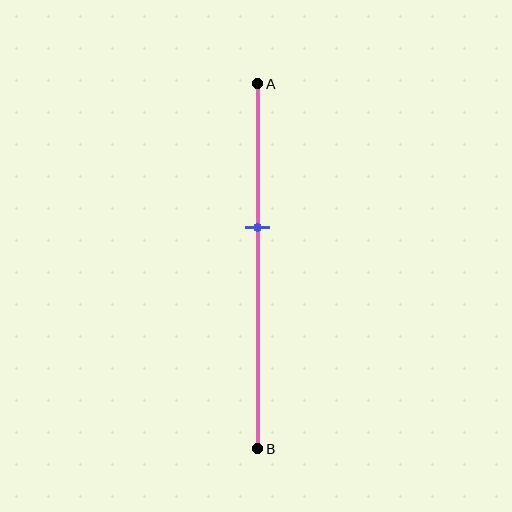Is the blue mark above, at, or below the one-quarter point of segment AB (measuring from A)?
The blue mark is below the one-quarter point of segment AB.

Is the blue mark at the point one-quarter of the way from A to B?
No, the mark is at about 40% from A, not at the 25% one-quarter point.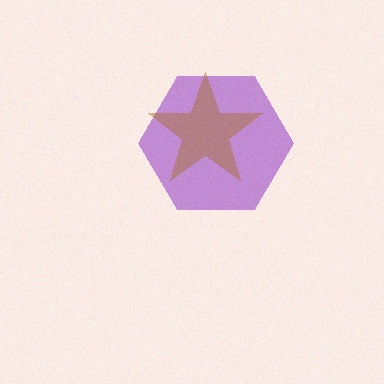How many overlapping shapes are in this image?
There are 2 overlapping shapes in the image.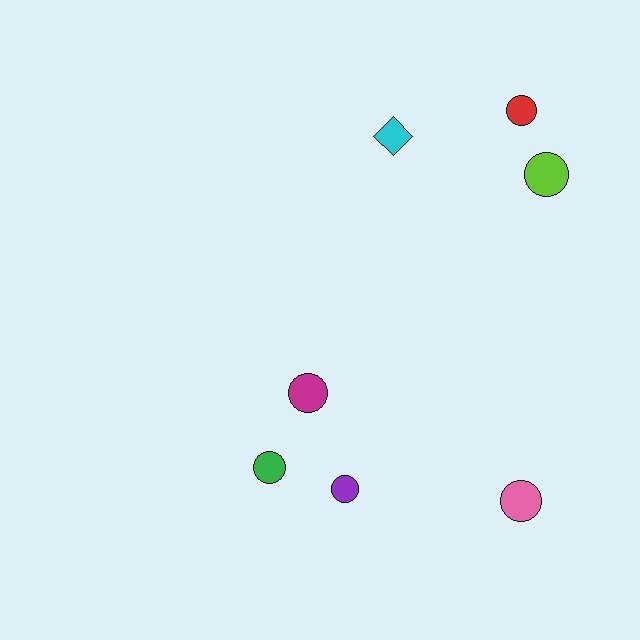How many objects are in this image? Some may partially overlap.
There are 7 objects.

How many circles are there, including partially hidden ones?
There are 6 circles.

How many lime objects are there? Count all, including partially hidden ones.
There is 1 lime object.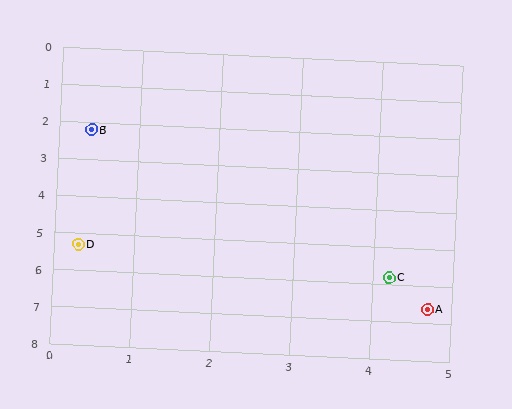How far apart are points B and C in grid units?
Points B and C are about 5.2 grid units apart.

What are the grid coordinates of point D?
Point D is at approximately (0.3, 5.3).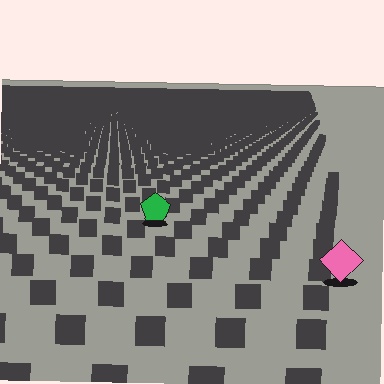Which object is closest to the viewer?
The pink diamond is closest. The texture marks near it are larger and more spread out.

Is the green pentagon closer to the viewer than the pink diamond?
No. The pink diamond is closer — you can tell from the texture gradient: the ground texture is coarser near it.